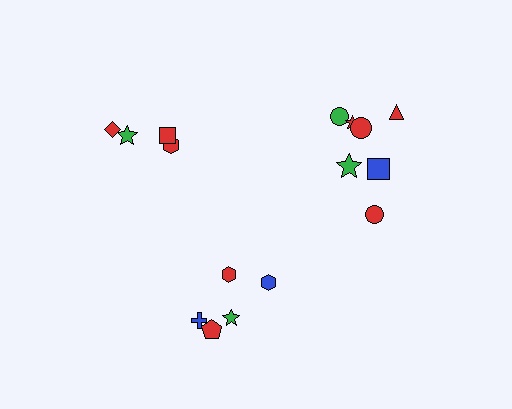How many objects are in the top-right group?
There are 7 objects.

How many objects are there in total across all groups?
There are 16 objects.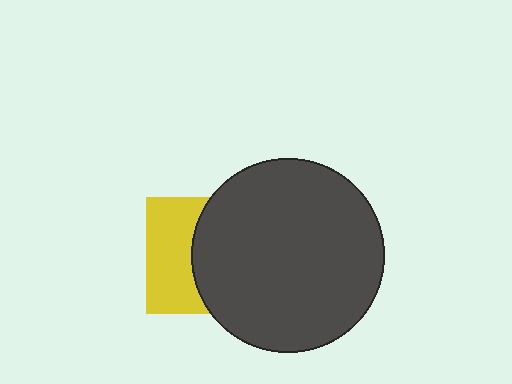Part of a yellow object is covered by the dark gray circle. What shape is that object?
It is a square.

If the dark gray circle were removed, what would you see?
You would see the complete yellow square.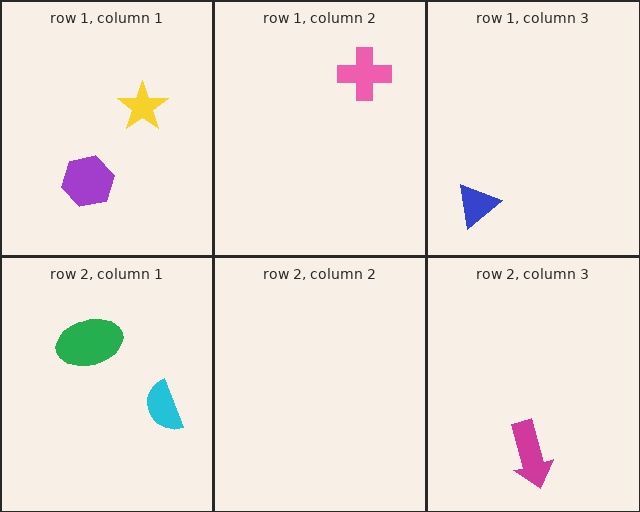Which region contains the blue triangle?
The row 1, column 3 region.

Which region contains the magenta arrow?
The row 2, column 3 region.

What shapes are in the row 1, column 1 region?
The yellow star, the purple hexagon.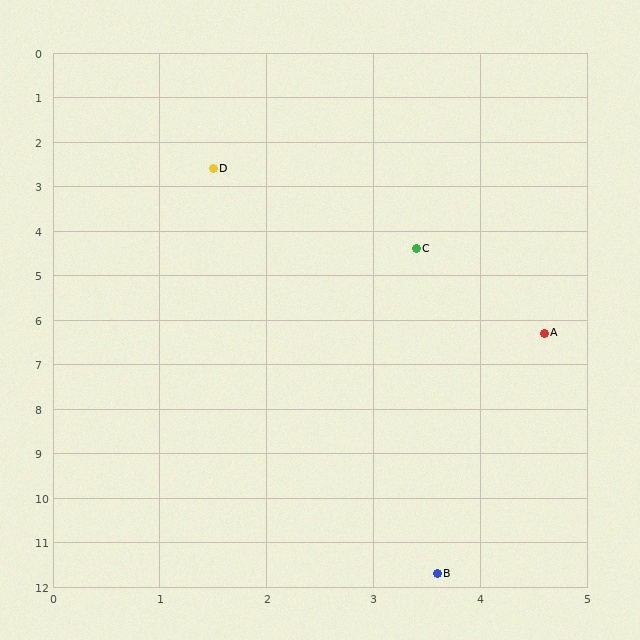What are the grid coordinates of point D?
Point D is at approximately (1.5, 2.6).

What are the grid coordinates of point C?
Point C is at approximately (3.4, 4.4).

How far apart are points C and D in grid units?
Points C and D are about 2.6 grid units apart.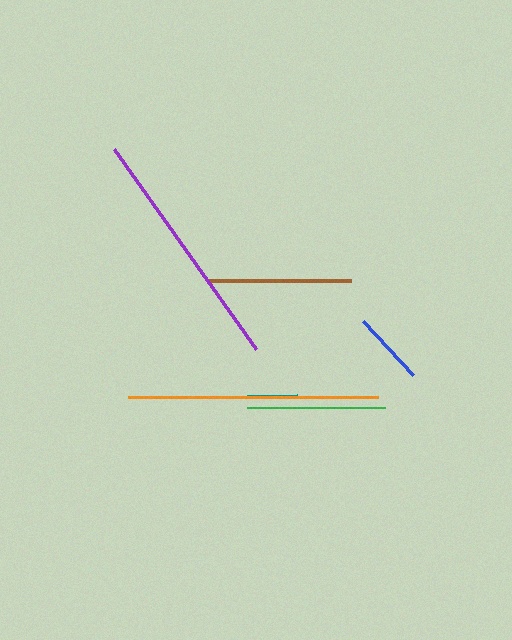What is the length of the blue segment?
The blue segment is approximately 73 pixels long.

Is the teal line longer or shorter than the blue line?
The teal line is longer than the blue line.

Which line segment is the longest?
The orange line is the longest at approximately 250 pixels.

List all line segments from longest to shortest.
From longest to shortest: orange, purple, brown, green, teal, blue.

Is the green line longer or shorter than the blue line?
The green line is longer than the blue line.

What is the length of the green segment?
The green segment is approximately 138 pixels long.